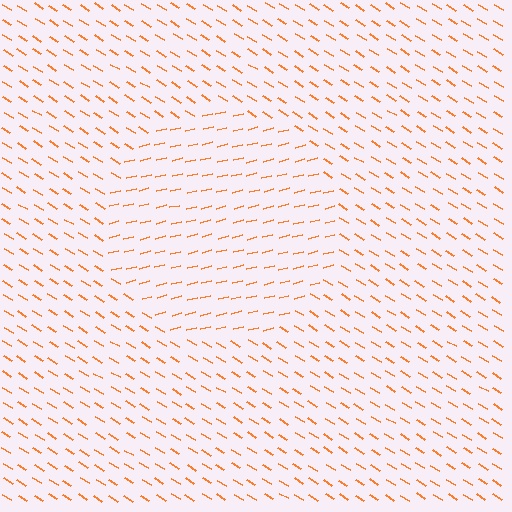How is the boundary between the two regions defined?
The boundary is defined purely by a change in line orientation (approximately 45 degrees difference). All lines are the same color and thickness.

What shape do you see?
I see a circle.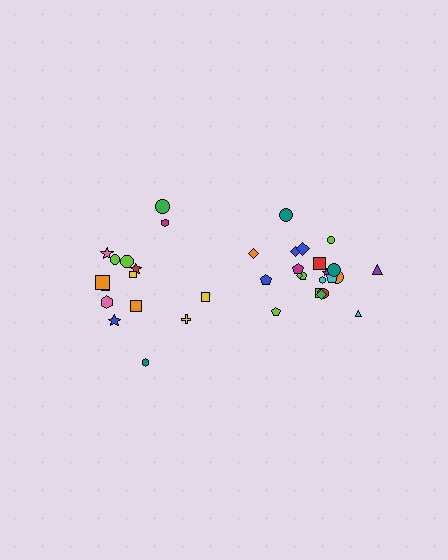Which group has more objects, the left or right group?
The right group.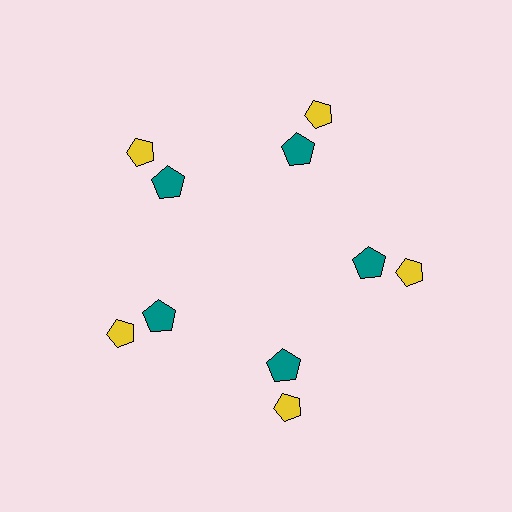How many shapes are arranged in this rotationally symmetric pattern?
There are 10 shapes, arranged in 5 groups of 2.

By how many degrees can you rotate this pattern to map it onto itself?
The pattern maps onto itself every 72 degrees of rotation.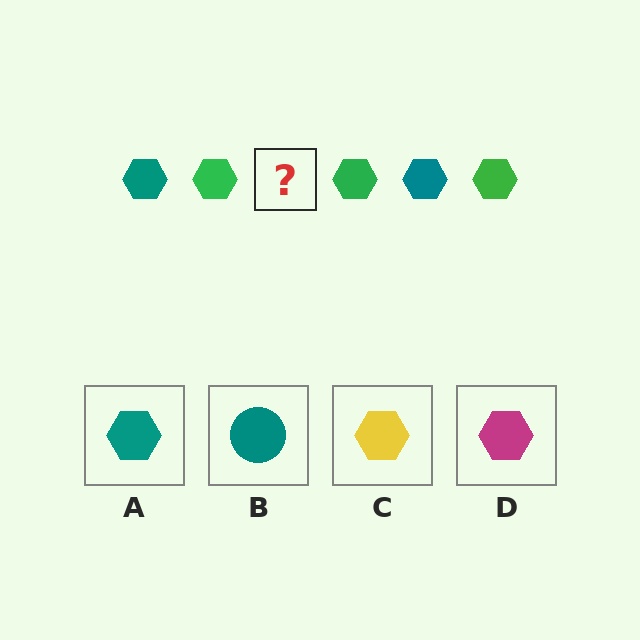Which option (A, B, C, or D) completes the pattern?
A.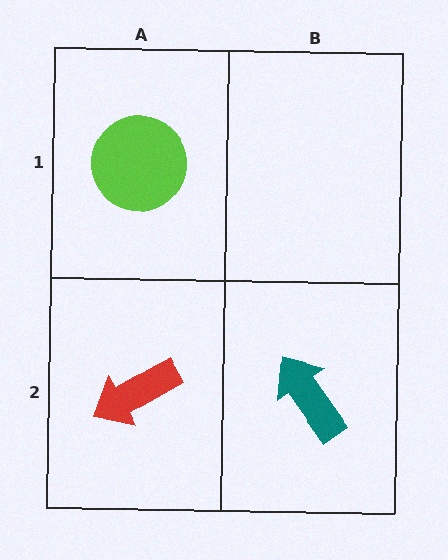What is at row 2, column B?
A teal arrow.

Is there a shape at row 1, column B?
No, that cell is empty.